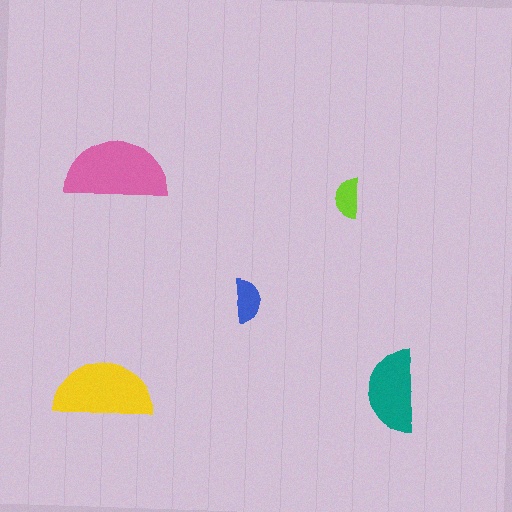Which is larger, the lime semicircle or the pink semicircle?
The pink one.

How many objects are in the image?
There are 5 objects in the image.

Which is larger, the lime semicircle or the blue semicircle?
The blue one.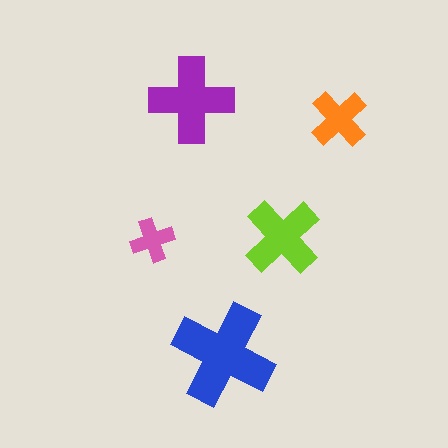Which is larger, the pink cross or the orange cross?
The orange one.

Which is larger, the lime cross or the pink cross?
The lime one.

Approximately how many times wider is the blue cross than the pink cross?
About 2.5 times wider.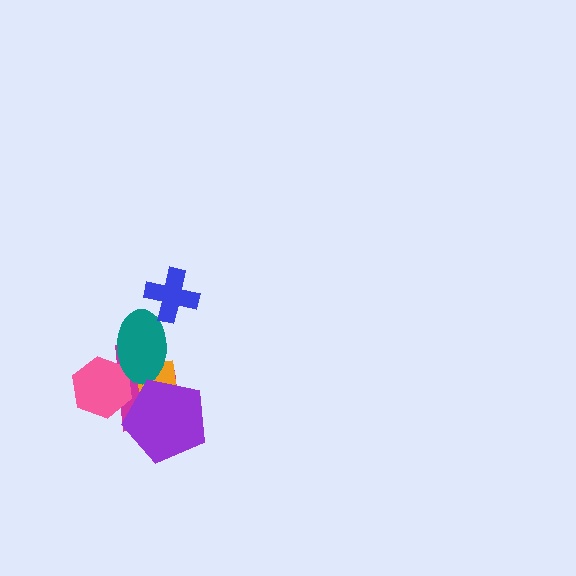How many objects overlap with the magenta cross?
4 objects overlap with the magenta cross.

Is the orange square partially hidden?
Yes, it is partially covered by another shape.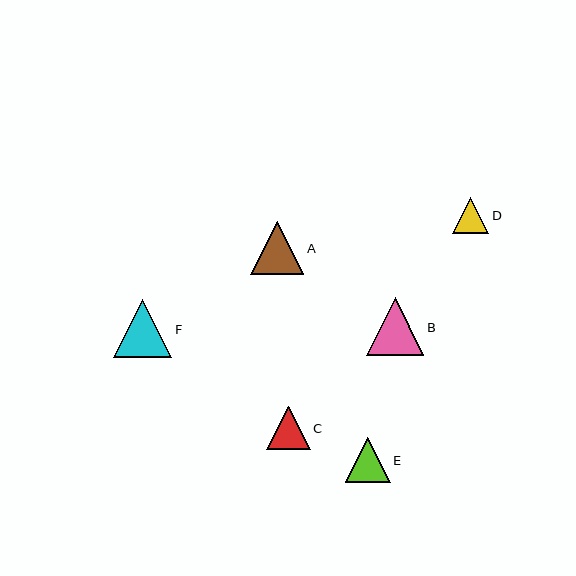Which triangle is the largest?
Triangle F is the largest with a size of approximately 58 pixels.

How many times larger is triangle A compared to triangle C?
Triangle A is approximately 1.2 times the size of triangle C.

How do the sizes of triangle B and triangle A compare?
Triangle B and triangle A are approximately the same size.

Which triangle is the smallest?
Triangle D is the smallest with a size of approximately 36 pixels.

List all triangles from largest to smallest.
From largest to smallest: F, B, A, E, C, D.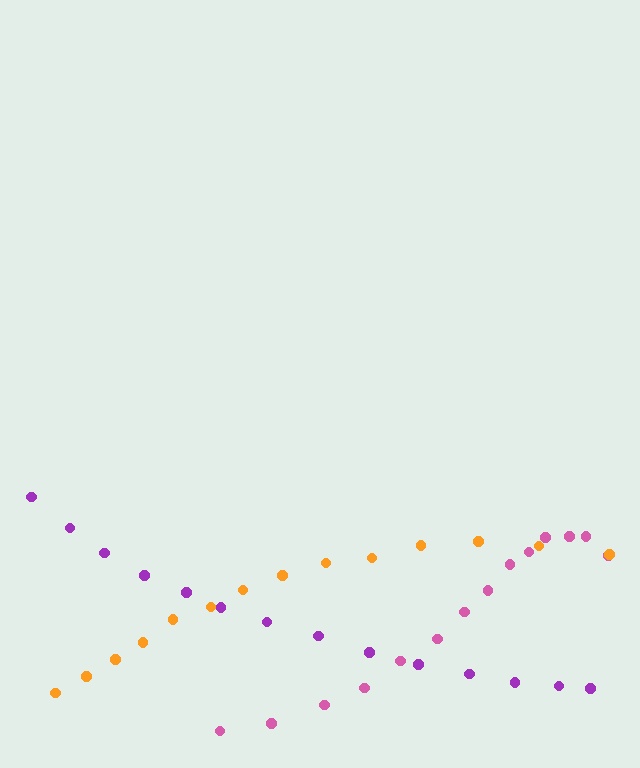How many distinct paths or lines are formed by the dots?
There are 3 distinct paths.